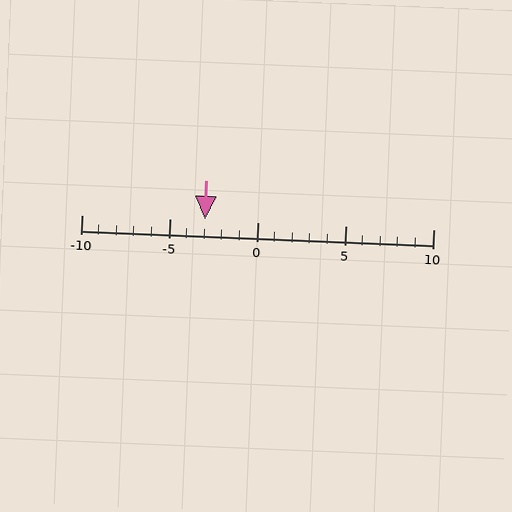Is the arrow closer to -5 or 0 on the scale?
The arrow is closer to -5.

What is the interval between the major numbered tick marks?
The major tick marks are spaced 5 units apart.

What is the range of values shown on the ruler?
The ruler shows values from -10 to 10.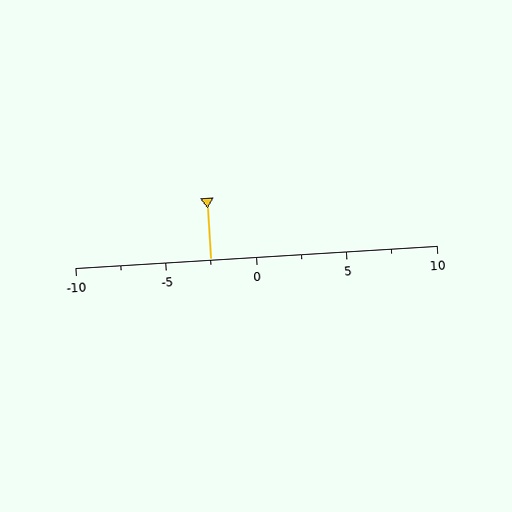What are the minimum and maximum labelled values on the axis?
The axis runs from -10 to 10.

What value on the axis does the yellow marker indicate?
The marker indicates approximately -2.5.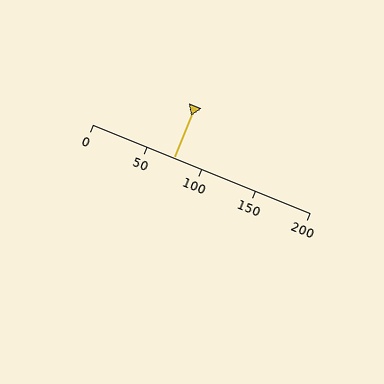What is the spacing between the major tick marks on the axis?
The major ticks are spaced 50 apart.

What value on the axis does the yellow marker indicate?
The marker indicates approximately 75.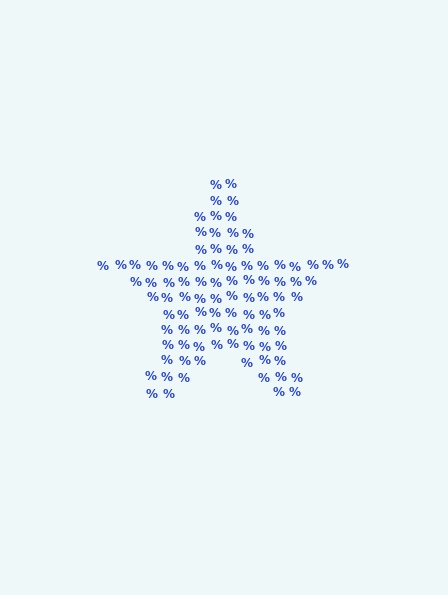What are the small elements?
The small elements are percent signs.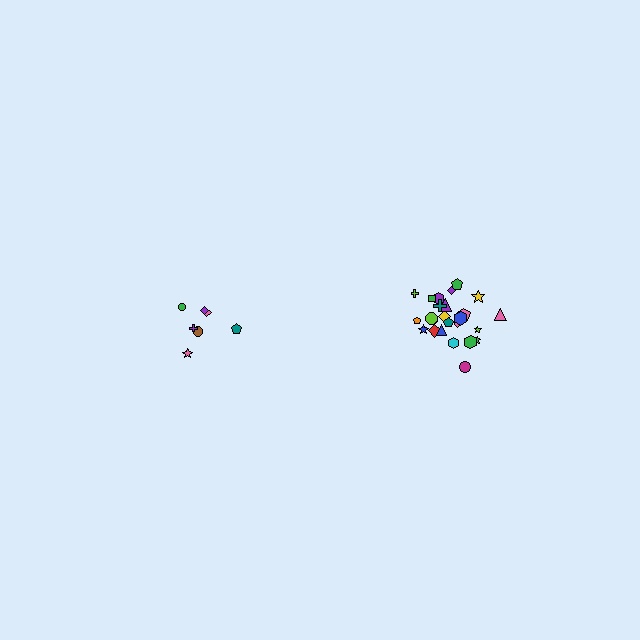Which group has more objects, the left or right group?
The right group.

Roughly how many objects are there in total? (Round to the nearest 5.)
Roughly 30 objects in total.